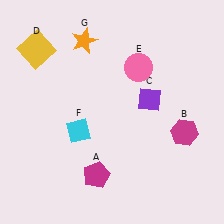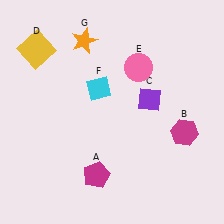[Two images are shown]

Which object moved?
The cyan diamond (F) moved up.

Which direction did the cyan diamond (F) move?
The cyan diamond (F) moved up.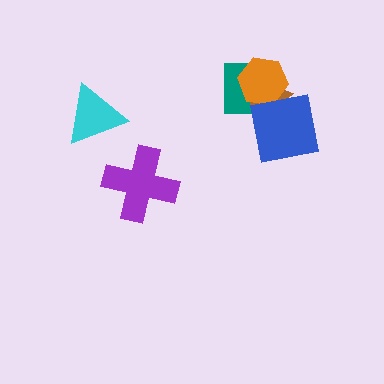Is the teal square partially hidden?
Yes, it is partially covered by another shape.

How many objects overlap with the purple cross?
0 objects overlap with the purple cross.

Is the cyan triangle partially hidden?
No, no other shape covers it.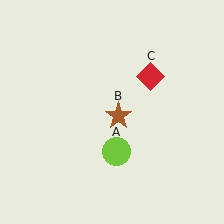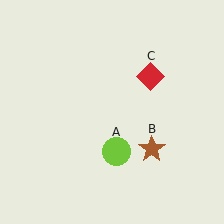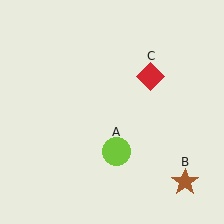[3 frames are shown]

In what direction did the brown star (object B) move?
The brown star (object B) moved down and to the right.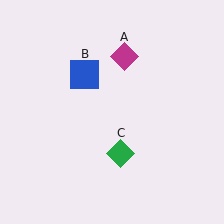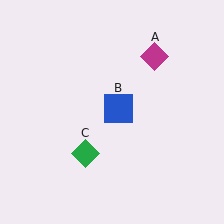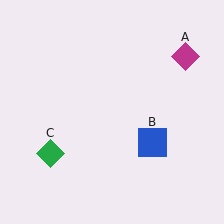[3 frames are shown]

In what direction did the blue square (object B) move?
The blue square (object B) moved down and to the right.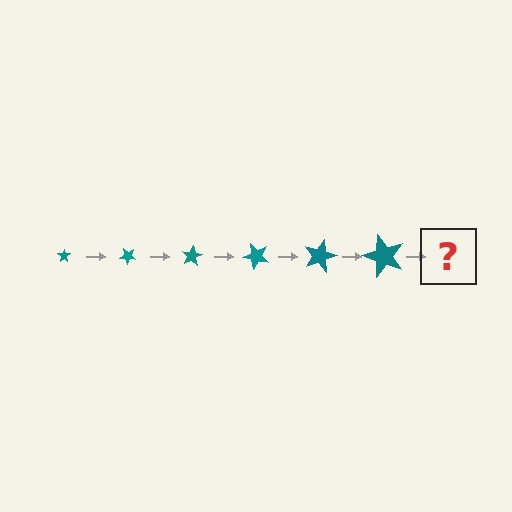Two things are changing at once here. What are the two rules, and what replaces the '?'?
The two rules are that the star grows larger each step and it rotates 40 degrees each step. The '?' should be a star, larger than the previous one and rotated 240 degrees from the start.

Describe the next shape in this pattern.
It should be a star, larger than the previous one and rotated 240 degrees from the start.